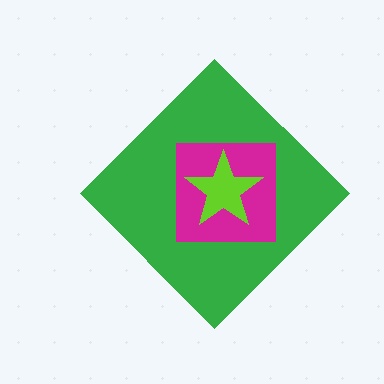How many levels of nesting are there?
3.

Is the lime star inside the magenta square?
Yes.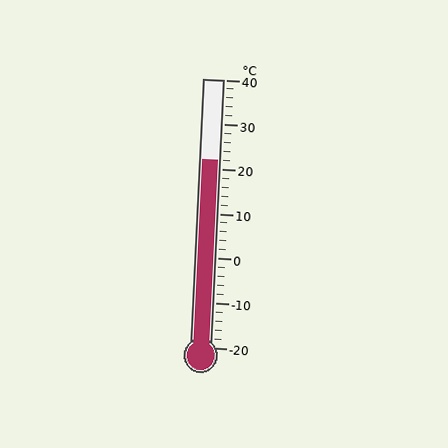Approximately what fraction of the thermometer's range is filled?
The thermometer is filled to approximately 70% of its range.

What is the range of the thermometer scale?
The thermometer scale ranges from -20°C to 40°C.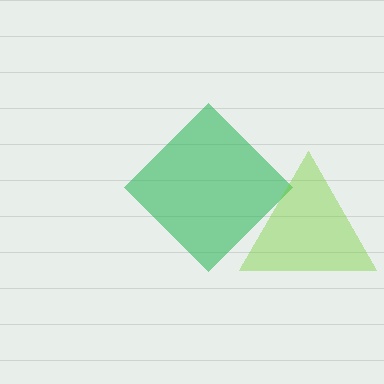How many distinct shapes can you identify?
There are 2 distinct shapes: a green diamond, a lime triangle.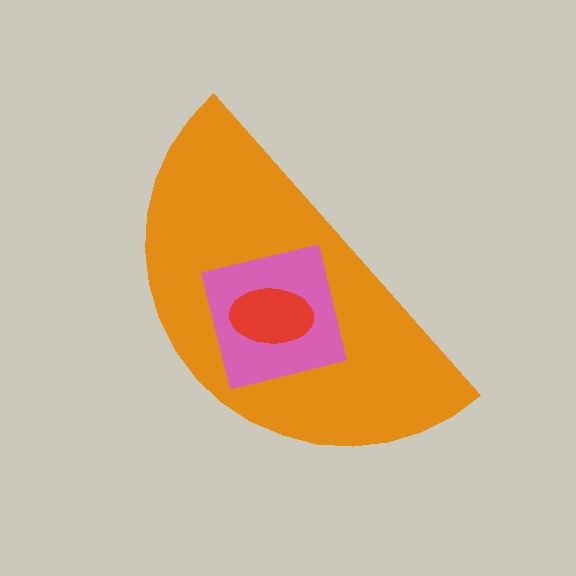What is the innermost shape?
The red ellipse.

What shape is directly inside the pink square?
The red ellipse.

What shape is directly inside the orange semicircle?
The pink square.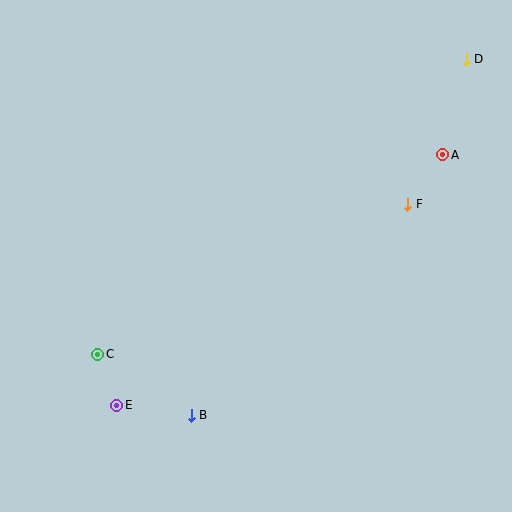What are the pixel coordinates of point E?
Point E is at (117, 405).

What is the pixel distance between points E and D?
The distance between E and D is 491 pixels.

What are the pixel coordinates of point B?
Point B is at (191, 415).